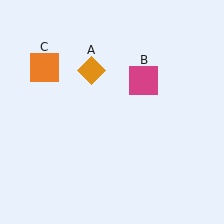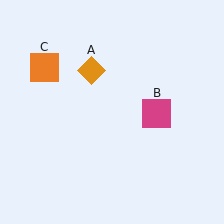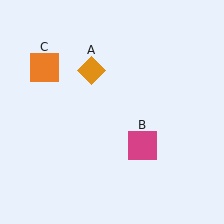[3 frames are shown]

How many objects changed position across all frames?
1 object changed position: magenta square (object B).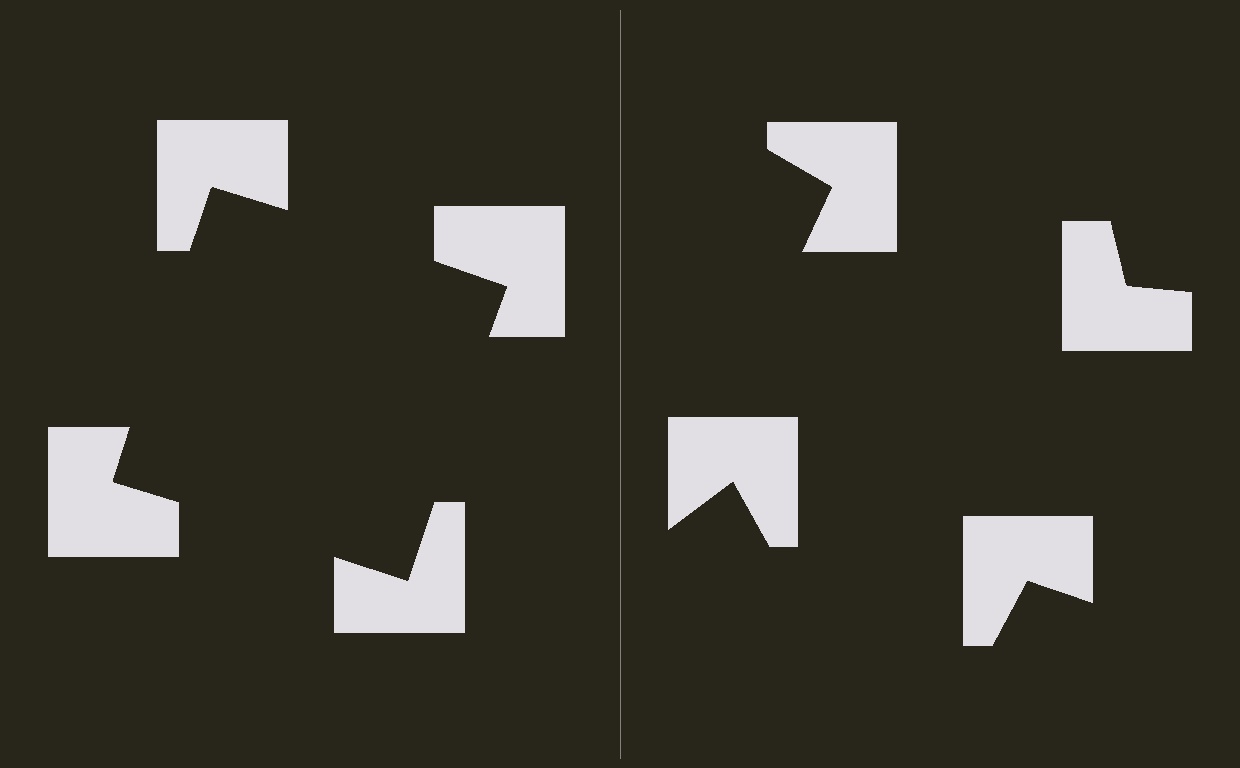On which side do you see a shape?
An illusory square appears on the left side. On the right side the wedge cuts are rotated, so no coherent shape forms.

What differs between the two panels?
The notched squares are positioned identically on both sides; only the wedge orientations differ. On the left they align to a square; on the right they are misaligned.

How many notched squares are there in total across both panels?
8 — 4 on each side.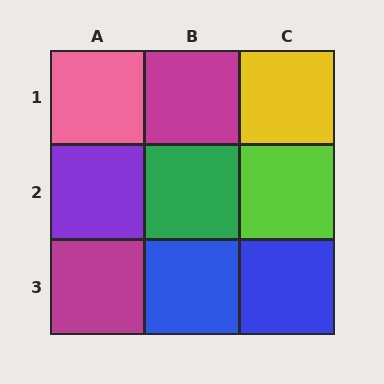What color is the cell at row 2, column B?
Green.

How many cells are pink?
1 cell is pink.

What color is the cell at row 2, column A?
Purple.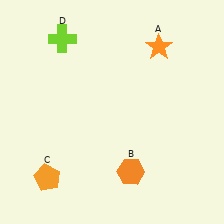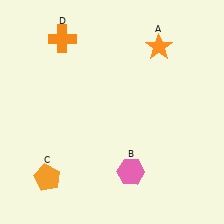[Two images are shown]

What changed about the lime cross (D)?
In Image 1, D is lime. In Image 2, it changed to orange.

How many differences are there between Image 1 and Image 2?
There are 2 differences between the two images.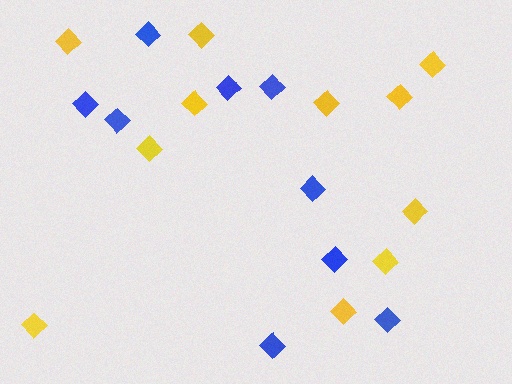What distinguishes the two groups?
There are 2 groups: one group of yellow diamonds (11) and one group of blue diamonds (9).